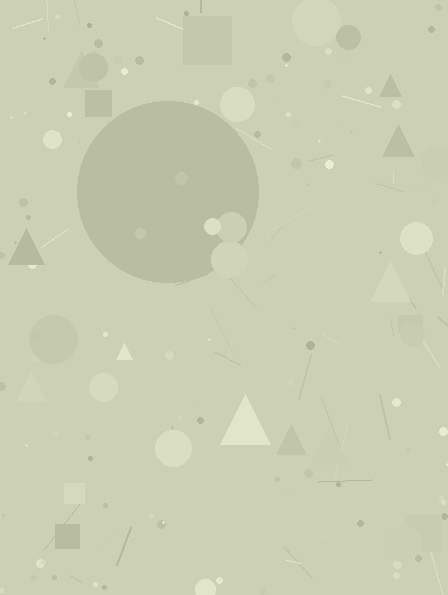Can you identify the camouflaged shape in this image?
The camouflaged shape is a circle.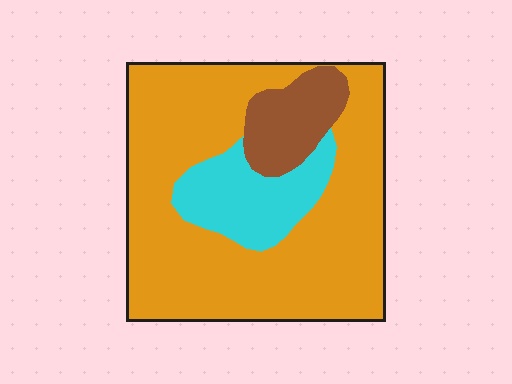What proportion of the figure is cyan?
Cyan takes up about one sixth (1/6) of the figure.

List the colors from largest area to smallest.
From largest to smallest: orange, cyan, brown.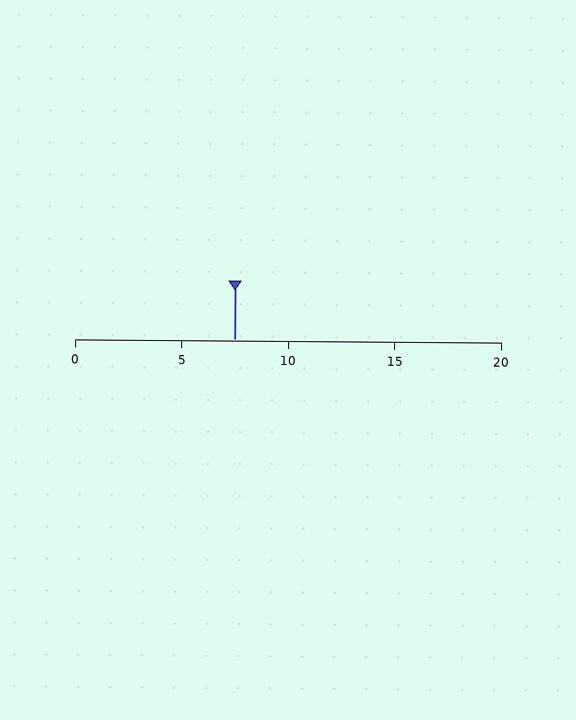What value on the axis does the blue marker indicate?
The marker indicates approximately 7.5.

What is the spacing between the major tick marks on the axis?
The major ticks are spaced 5 apart.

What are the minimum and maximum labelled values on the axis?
The axis runs from 0 to 20.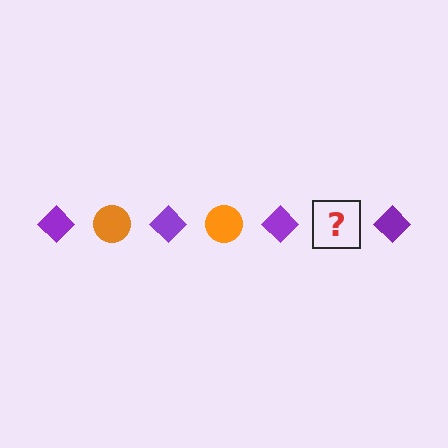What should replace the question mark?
The question mark should be replaced with an orange circle.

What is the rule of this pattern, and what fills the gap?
The rule is that the pattern alternates between purple diamond and orange circle. The gap should be filled with an orange circle.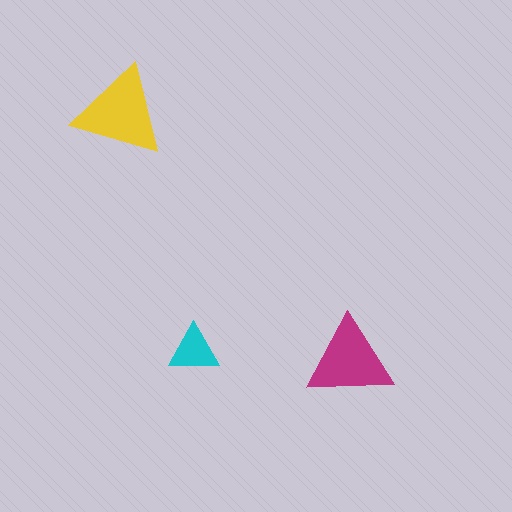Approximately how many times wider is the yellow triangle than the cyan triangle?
About 2 times wider.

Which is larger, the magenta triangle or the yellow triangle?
The yellow one.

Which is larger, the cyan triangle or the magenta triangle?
The magenta one.